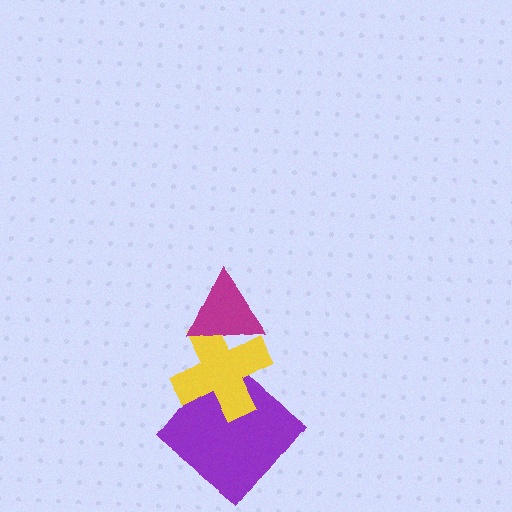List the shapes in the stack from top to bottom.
From top to bottom: the magenta triangle, the yellow cross, the purple diamond.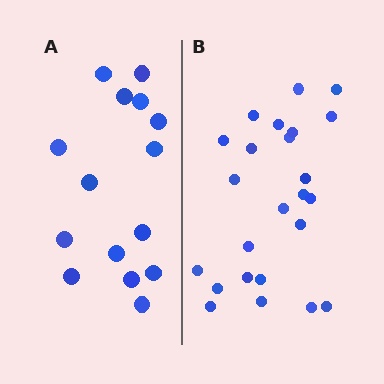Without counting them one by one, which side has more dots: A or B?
Region B (the right region) has more dots.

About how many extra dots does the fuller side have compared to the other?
Region B has roughly 8 or so more dots than region A.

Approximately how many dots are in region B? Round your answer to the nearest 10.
About 20 dots. (The exact count is 24, which rounds to 20.)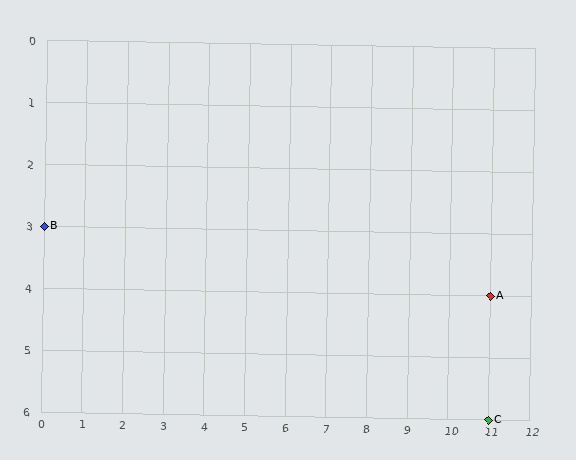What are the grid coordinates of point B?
Point B is at grid coordinates (0, 3).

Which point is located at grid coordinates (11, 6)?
Point C is at (11, 6).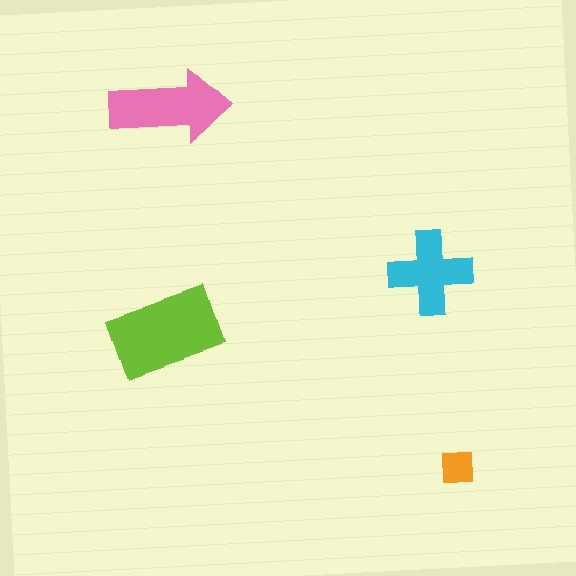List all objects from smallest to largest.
The orange square, the cyan cross, the pink arrow, the lime rectangle.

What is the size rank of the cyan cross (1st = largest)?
3rd.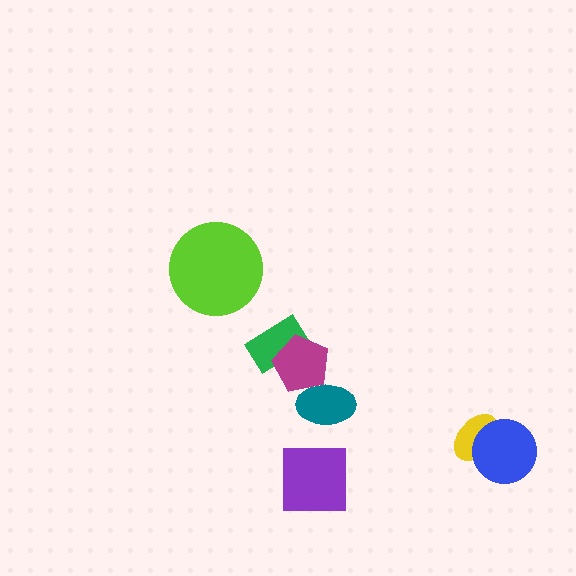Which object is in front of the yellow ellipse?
The blue circle is in front of the yellow ellipse.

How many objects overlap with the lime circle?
0 objects overlap with the lime circle.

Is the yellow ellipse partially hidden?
Yes, it is partially covered by another shape.